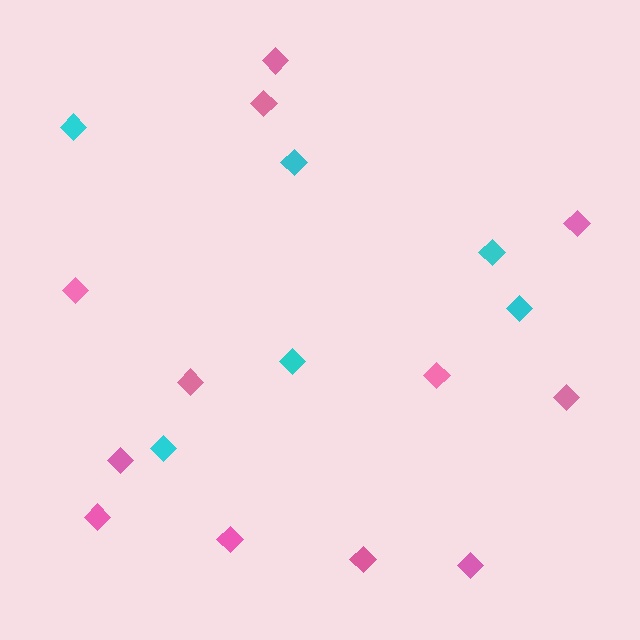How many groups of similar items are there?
There are 2 groups: one group of pink diamonds (12) and one group of cyan diamonds (6).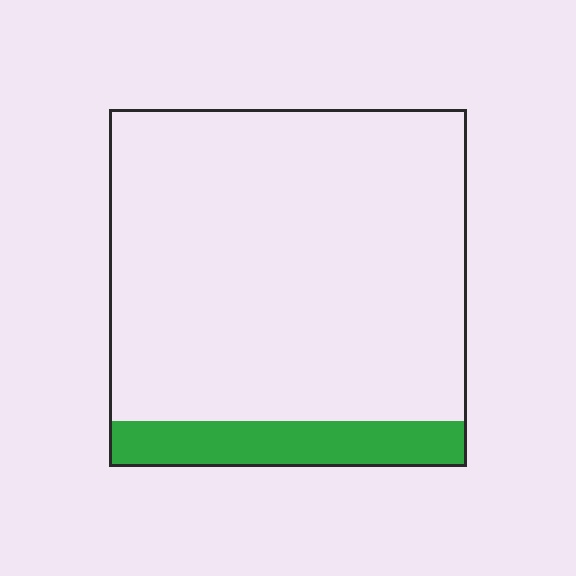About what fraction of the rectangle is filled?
About one eighth (1/8).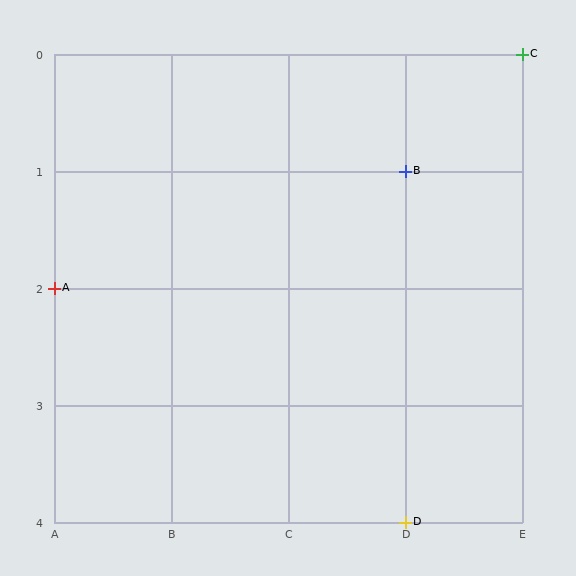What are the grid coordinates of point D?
Point D is at grid coordinates (D, 4).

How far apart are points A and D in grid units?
Points A and D are 3 columns and 2 rows apart (about 3.6 grid units diagonally).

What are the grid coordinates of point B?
Point B is at grid coordinates (D, 1).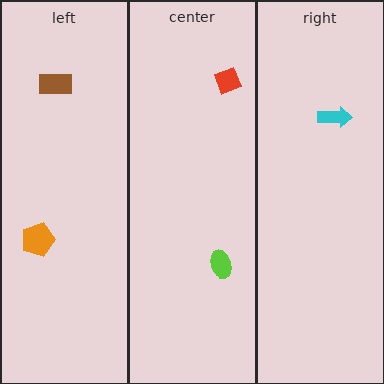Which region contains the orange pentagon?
The left region.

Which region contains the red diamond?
The center region.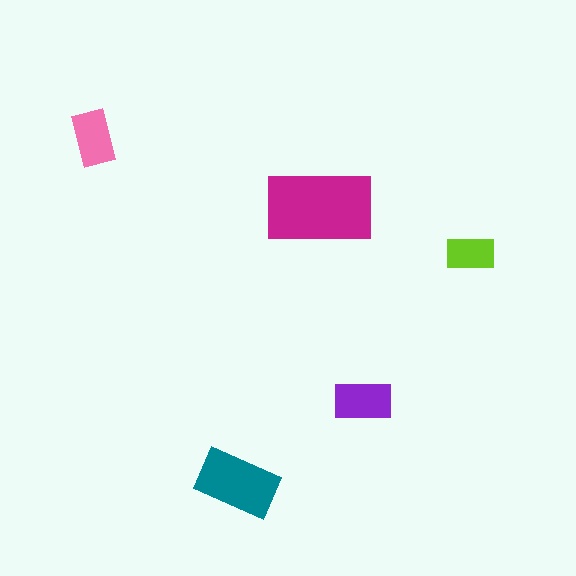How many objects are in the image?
There are 5 objects in the image.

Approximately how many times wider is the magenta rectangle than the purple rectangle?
About 2 times wider.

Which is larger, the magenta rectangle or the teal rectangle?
The magenta one.